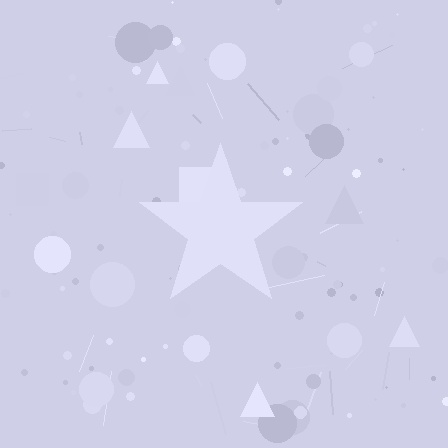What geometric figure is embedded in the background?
A star is embedded in the background.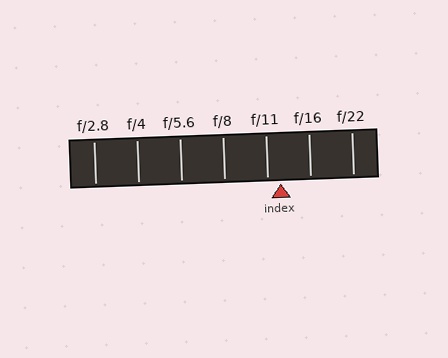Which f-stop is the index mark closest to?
The index mark is closest to f/11.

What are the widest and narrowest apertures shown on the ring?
The widest aperture shown is f/2.8 and the narrowest is f/22.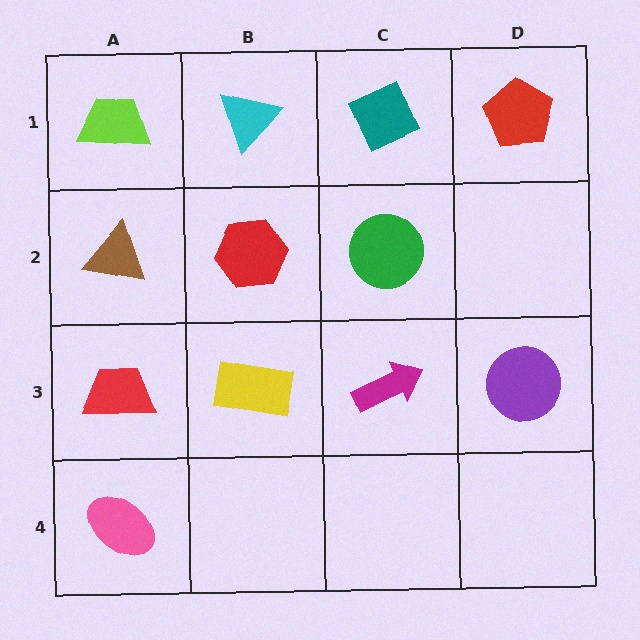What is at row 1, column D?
A red pentagon.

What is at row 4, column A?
A pink ellipse.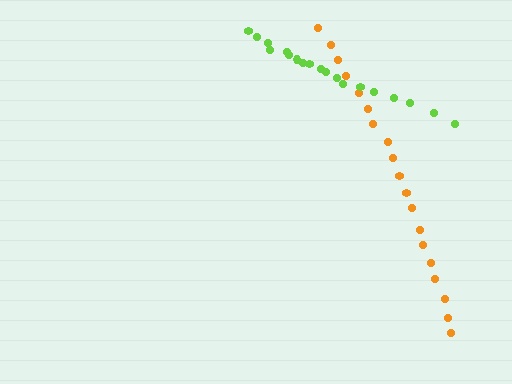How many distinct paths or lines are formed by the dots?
There are 2 distinct paths.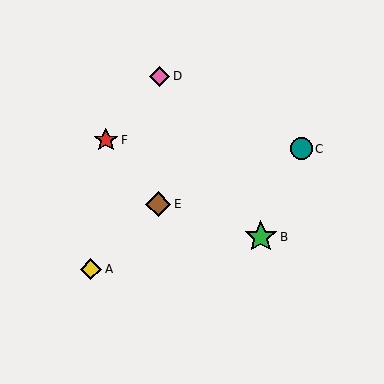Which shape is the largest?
The green star (labeled B) is the largest.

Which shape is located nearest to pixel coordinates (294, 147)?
The teal circle (labeled C) at (301, 149) is nearest to that location.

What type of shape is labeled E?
Shape E is a brown diamond.